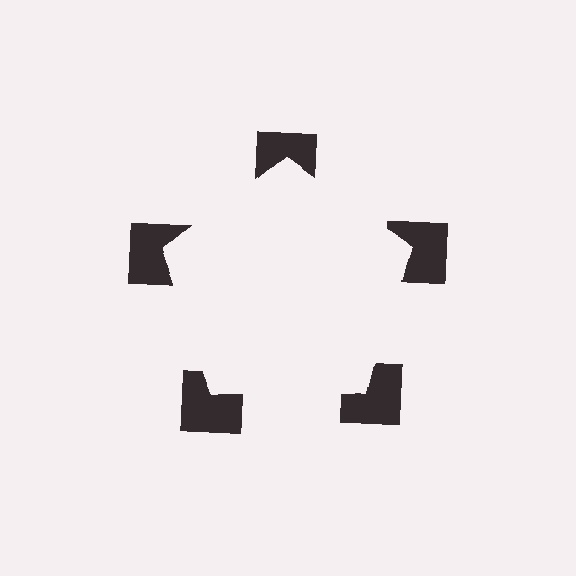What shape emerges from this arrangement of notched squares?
An illusory pentagon — its edges are inferred from the aligned wedge cuts in the notched squares, not physically drawn.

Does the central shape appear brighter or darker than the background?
It typically appears slightly brighter than the background, even though no actual brightness change is drawn.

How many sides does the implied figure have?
5 sides.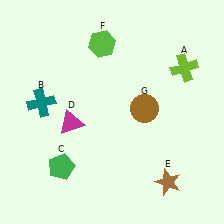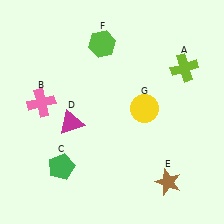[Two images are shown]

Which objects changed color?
B changed from teal to pink. G changed from brown to yellow.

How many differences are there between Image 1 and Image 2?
There are 2 differences between the two images.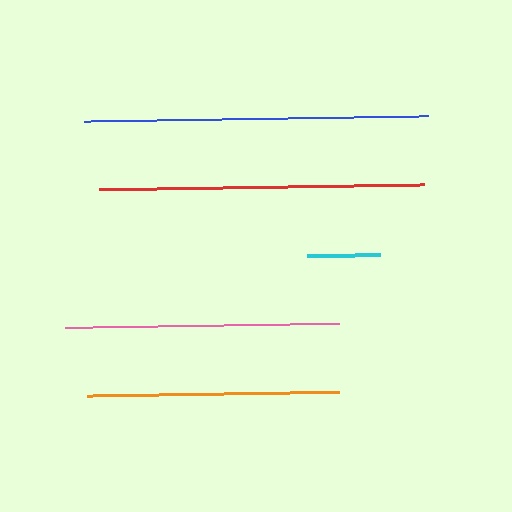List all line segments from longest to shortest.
From longest to shortest: blue, red, pink, orange, cyan.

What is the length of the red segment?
The red segment is approximately 326 pixels long.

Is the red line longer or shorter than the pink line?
The red line is longer than the pink line.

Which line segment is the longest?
The blue line is the longest at approximately 344 pixels.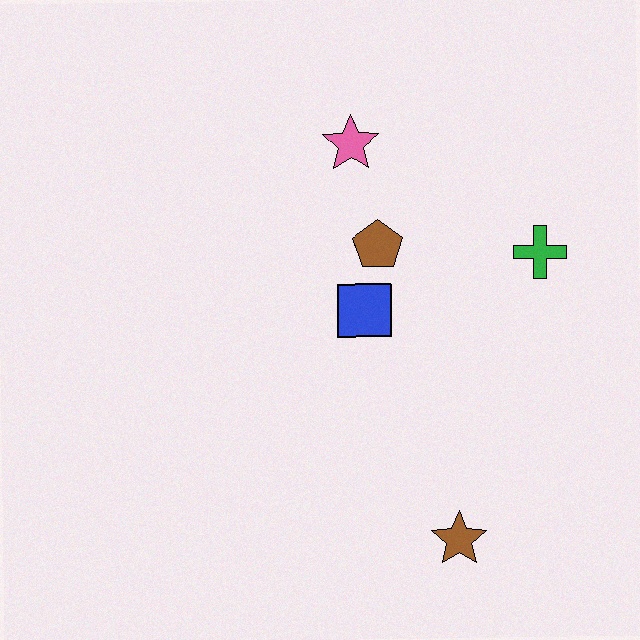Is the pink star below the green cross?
No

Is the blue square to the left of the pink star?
No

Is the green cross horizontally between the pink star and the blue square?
No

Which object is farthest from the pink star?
The brown star is farthest from the pink star.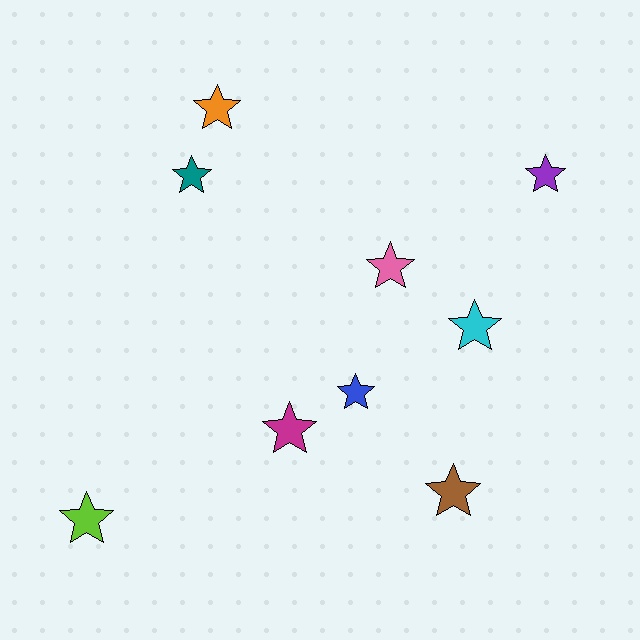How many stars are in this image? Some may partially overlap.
There are 9 stars.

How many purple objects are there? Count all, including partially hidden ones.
There is 1 purple object.